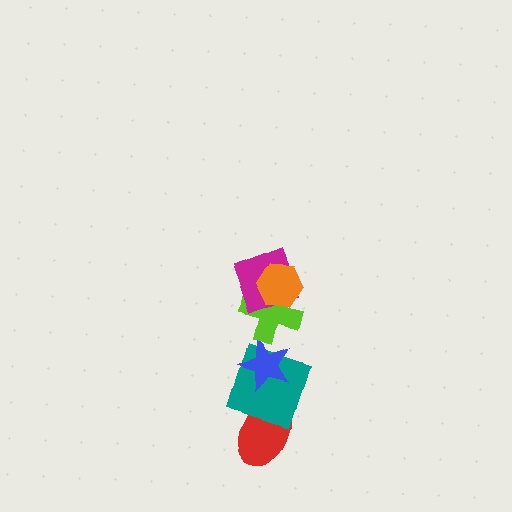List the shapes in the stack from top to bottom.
From top to bottom: the orange hexagon, the magenta square, the lime cross, the blue star, the teal square, the red ellipse.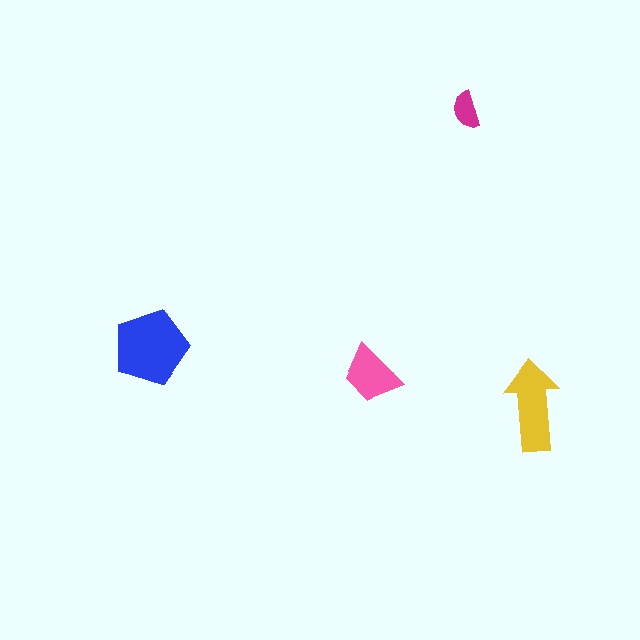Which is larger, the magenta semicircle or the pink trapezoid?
The pink trapezoid.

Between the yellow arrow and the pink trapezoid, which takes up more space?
The yellow arrow.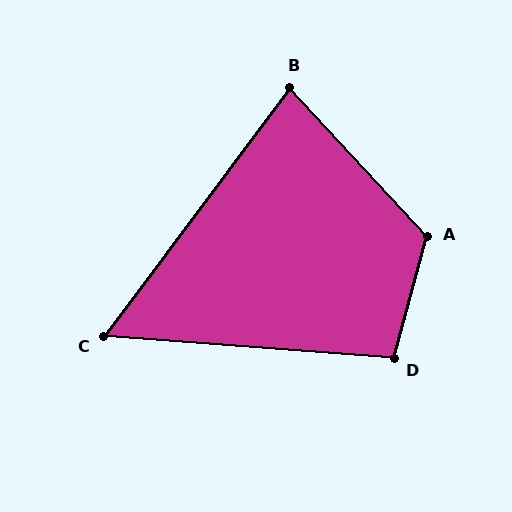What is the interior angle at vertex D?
Approximately 101 degrees (obtuse).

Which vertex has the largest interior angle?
A, at approximately 122 degrees.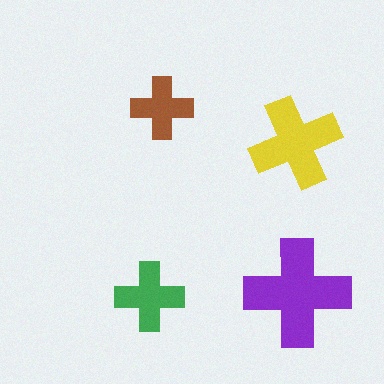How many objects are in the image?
There are 4 objects in the image.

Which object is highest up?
The brown cross is topmost.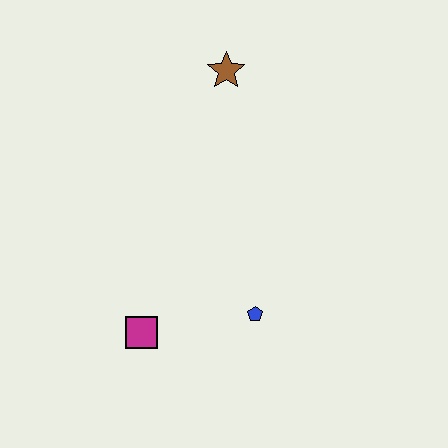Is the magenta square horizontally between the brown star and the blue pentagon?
No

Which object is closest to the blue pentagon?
The magenta square is closest to the blue pentagon.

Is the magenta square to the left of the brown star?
Yes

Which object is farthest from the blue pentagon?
The brown star is farthest from the blue pentagon.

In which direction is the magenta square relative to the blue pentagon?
The magenta square is to the left of the blue pentagon.